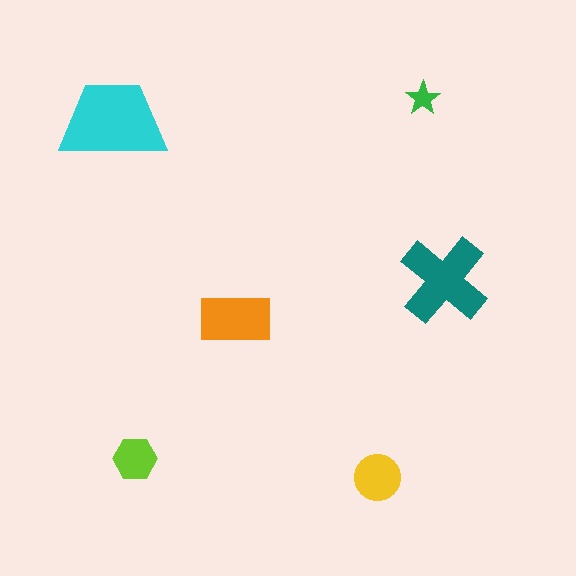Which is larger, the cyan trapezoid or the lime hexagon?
The cyan trapezoid.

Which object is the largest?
The cyan trapezoid.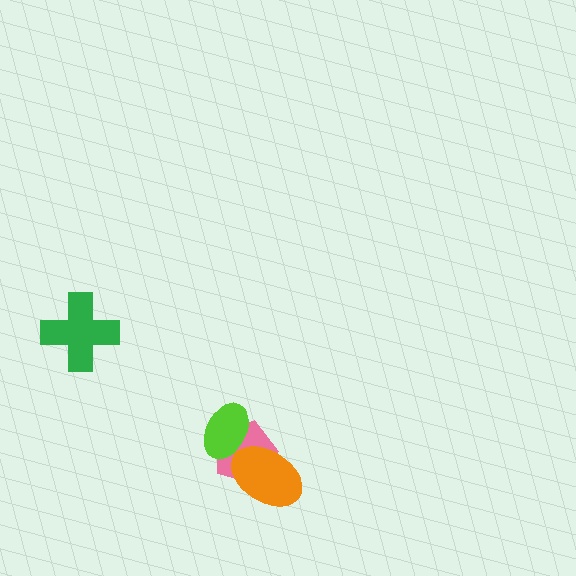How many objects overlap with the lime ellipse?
2 objects overlap with the lime ellipse.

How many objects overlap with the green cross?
0 objects overlap with the green cross.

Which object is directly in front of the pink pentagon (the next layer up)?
The orange ellipse is directly in front of the pink pentagon.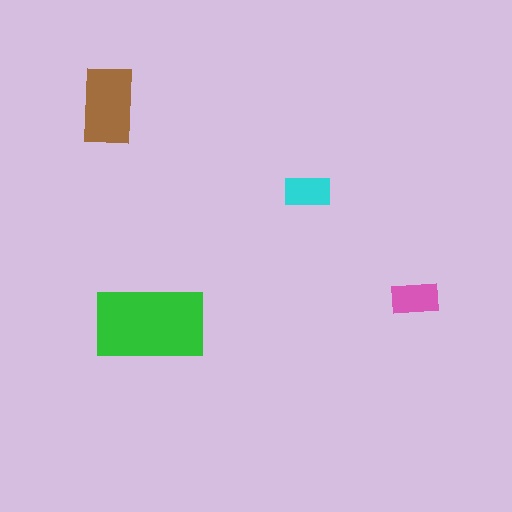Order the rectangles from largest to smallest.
the green one, the brown one, the pink one, the cyan one.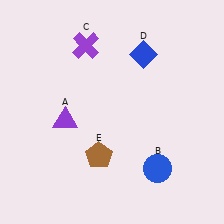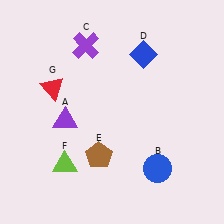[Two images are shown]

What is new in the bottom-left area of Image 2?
A lime triangle (F) was added in the bottom-left area of Image 2.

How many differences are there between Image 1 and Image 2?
There are 2 differences between the two images.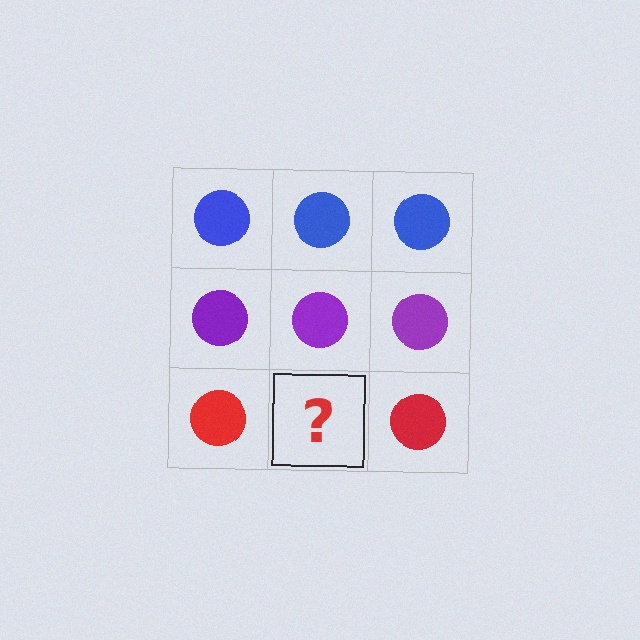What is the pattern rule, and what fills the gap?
The rule is that each row has a consistent color. The gap should be filled with a red circle.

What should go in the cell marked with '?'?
The missing cell should contain a red circle.